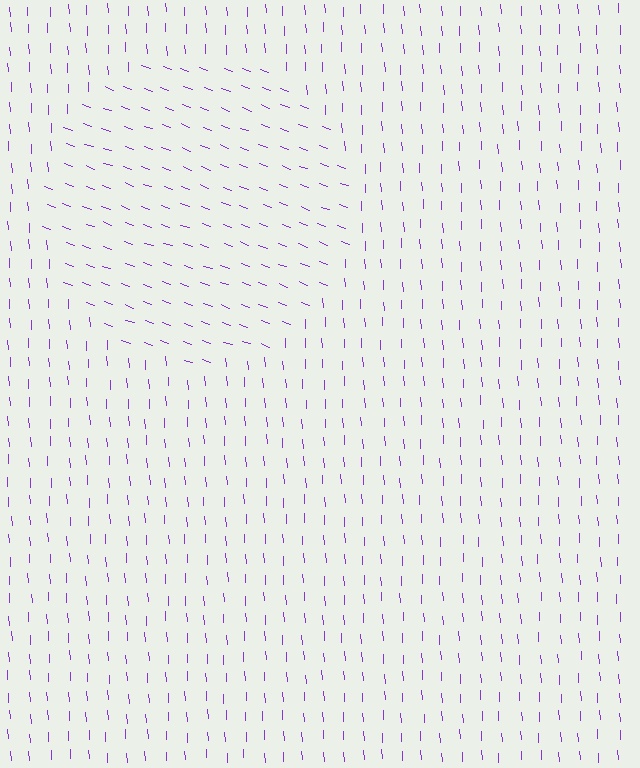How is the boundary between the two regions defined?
The boundary is defined purely by a change in line orientation (approximately 66 degrees difference). All lines are the same color and thickness.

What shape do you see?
I see a circle.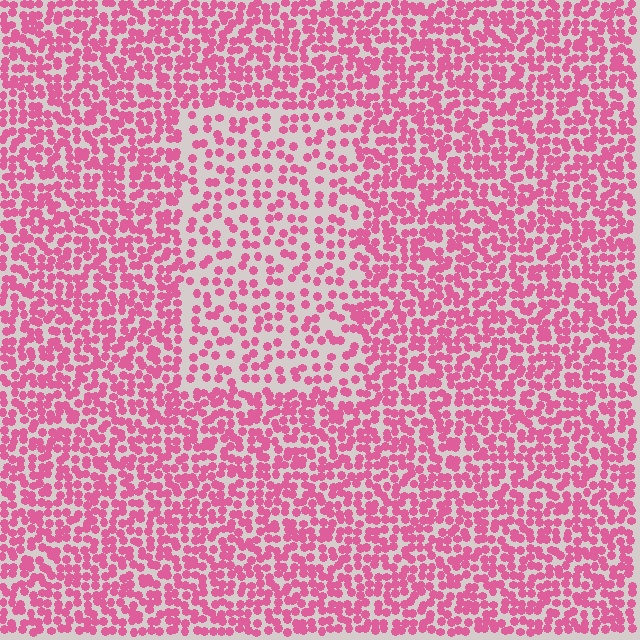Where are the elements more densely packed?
The elements are more densely packed outside the rectangle boundary.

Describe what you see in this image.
The image contains small pink elements arranged at two different densities. A rectangle-shaped region is visible where the elements are less densely packed than the surrounding area.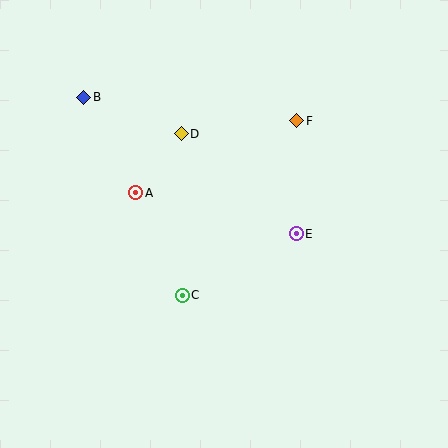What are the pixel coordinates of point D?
Point D is at (181, 134).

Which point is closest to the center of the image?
Point E at (296, 234) is closest to the center.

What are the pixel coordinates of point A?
Point A is at (136, 193).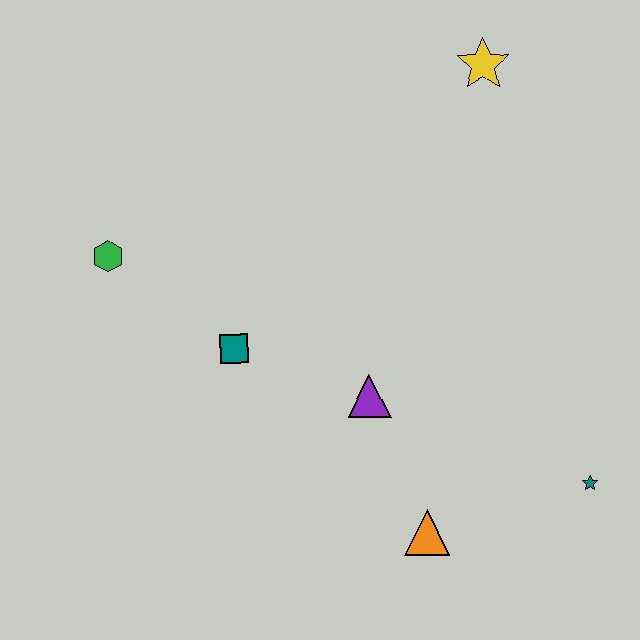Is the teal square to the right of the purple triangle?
No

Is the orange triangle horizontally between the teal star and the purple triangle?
Yes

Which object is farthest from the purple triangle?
The yellow star is farthest from the purple triangle.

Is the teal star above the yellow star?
No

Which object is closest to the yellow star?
The purple triangle is closest to the yellow star.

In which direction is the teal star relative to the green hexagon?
The teal star is to the right of the green hexagon.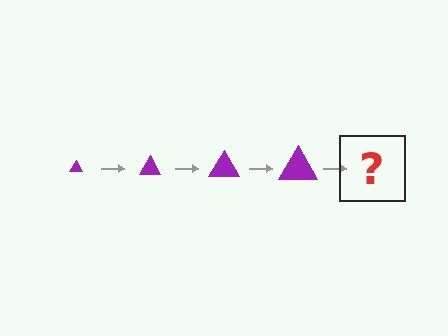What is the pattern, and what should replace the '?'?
The pattern is that the triangle gets progressively larger each step. The '?' should be a purple triangle, larger than the previous one.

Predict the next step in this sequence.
The next step is a purple triangle, larger than the previous one.